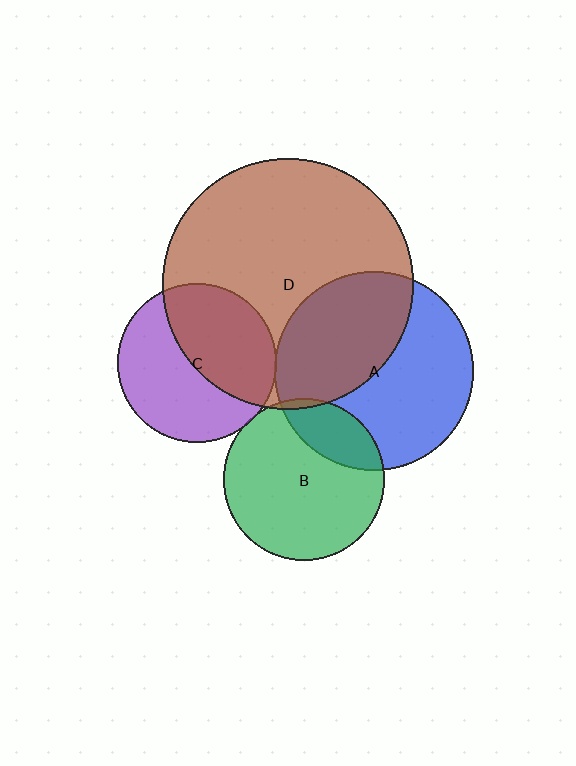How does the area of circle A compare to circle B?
Approximately 1.5 times.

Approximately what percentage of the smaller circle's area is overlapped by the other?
Approximately 5%.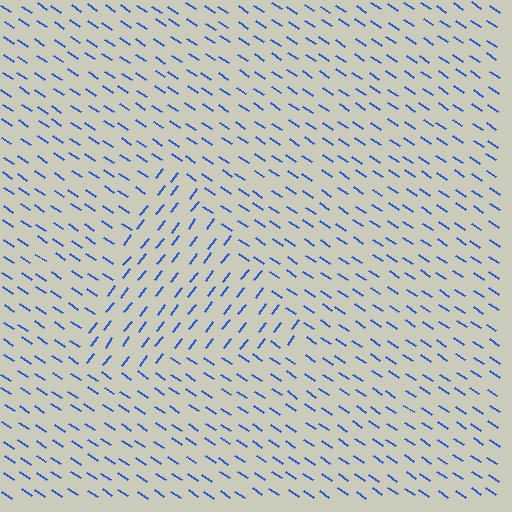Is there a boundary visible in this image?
Yes, there is a texture boundary formed by a change in line orientation.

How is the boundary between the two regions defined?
The boundary is defined purely by a change in line orientation (approximately 86 degrees difference). All lines are the same color and thickness.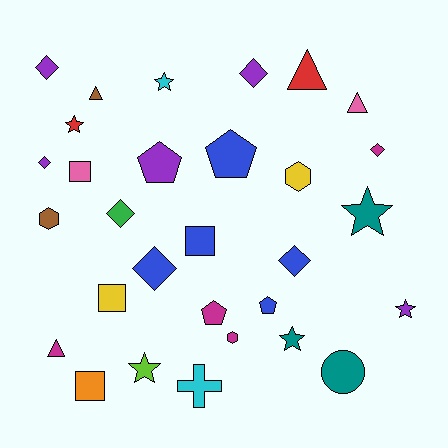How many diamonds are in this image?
There are 7 diamonds.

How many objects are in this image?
There are 30 objects.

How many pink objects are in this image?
There are 2 pink objects.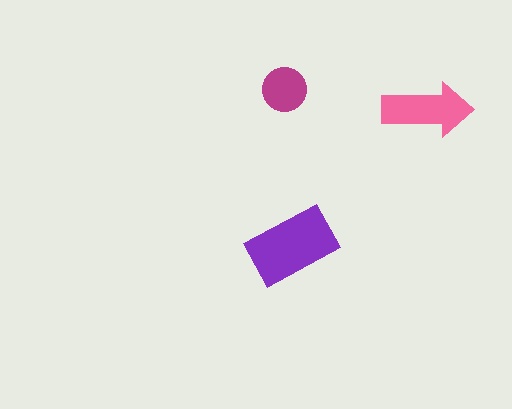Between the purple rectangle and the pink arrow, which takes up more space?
The purple rectangle.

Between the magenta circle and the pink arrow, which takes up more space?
The pink arrow.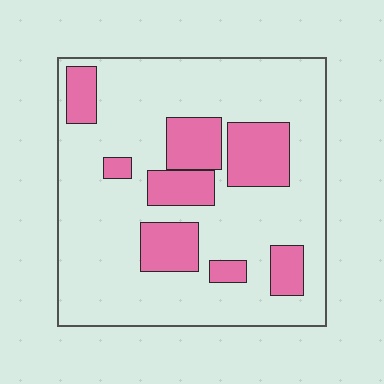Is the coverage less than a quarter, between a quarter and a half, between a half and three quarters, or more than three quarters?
Less than a quarter.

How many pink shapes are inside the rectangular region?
8.